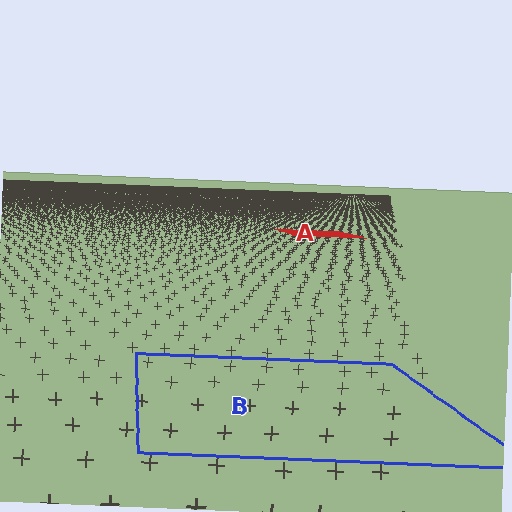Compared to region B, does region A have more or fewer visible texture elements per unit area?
Region A has more texture elements per unit area — they are packed more densely because it is farther away.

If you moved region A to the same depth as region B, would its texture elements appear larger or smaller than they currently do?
They would appear larger. At a closer depth, the same texture elements are projected at a bigger on-screen size.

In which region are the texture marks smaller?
The texture marks are smaller in region A, because it is farther away.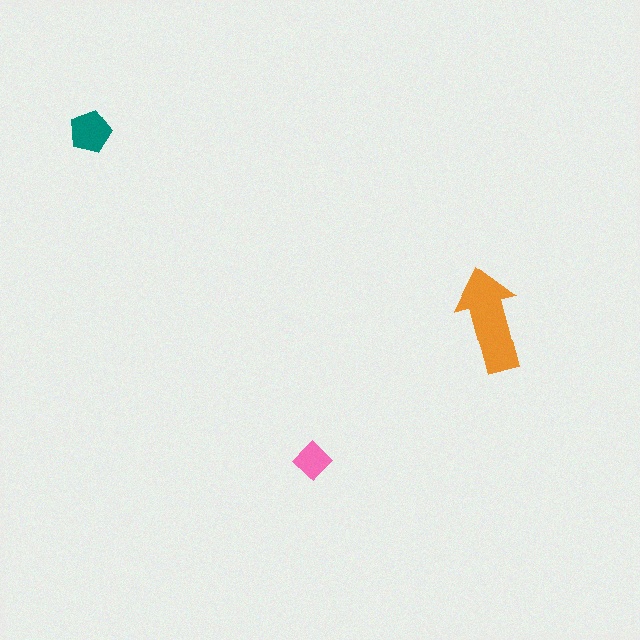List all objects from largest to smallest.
The orange arrow, the teal pentagon, the pink diamond.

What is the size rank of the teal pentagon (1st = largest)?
2nd.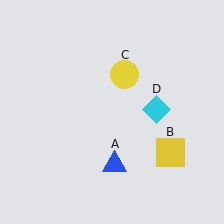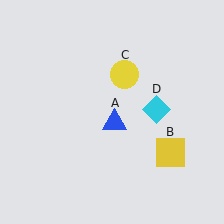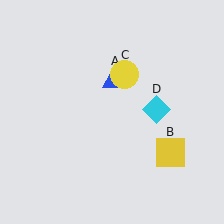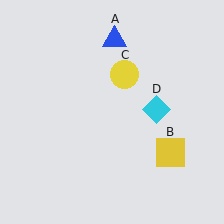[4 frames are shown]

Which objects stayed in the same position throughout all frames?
Yellow square (object B) and yellow circle (object C) and cyan diamond (object D) remained stationary.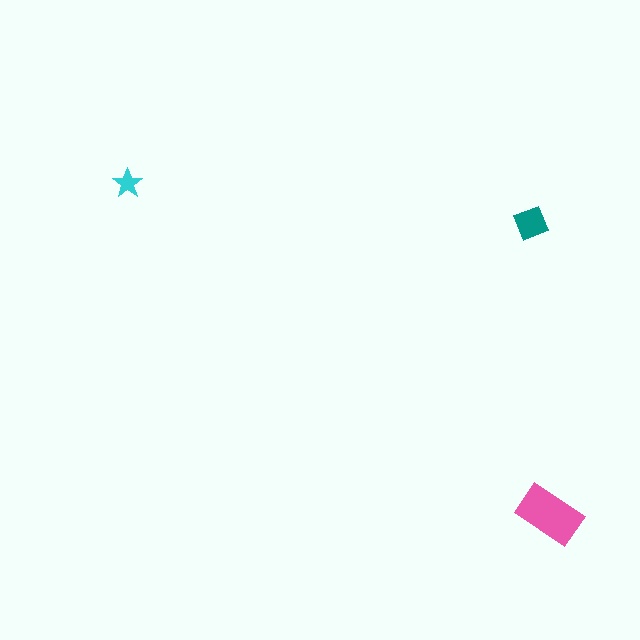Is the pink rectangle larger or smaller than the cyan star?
Larger.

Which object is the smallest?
The cyan star.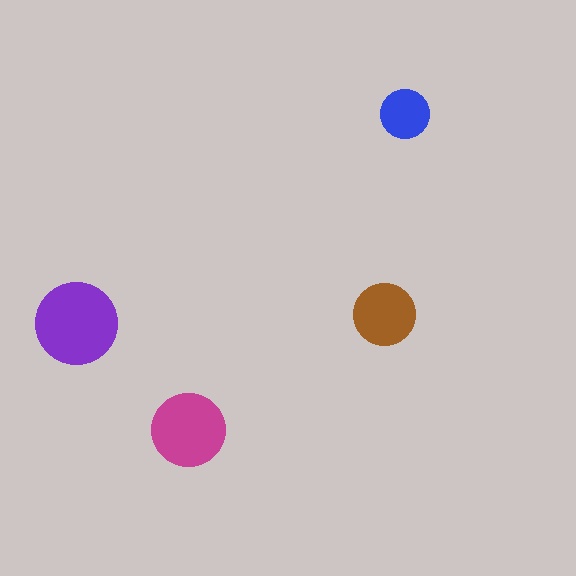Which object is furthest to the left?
The purple circle is leftmost.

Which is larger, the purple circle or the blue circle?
The purple one.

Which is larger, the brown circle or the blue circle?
The brown one.